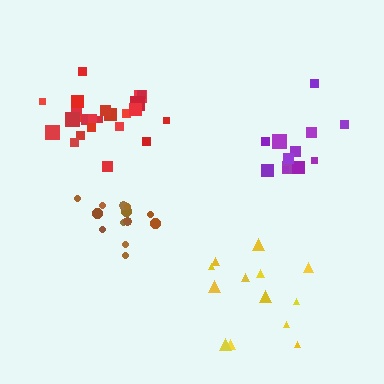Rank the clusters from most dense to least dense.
red, brown, purple, yellow.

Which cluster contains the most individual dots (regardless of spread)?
Red (24).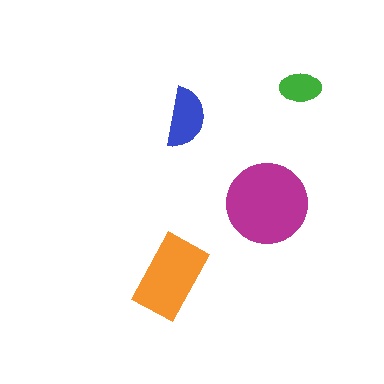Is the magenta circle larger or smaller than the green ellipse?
Larger.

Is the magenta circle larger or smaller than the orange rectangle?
Larger.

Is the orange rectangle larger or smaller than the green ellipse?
Larger.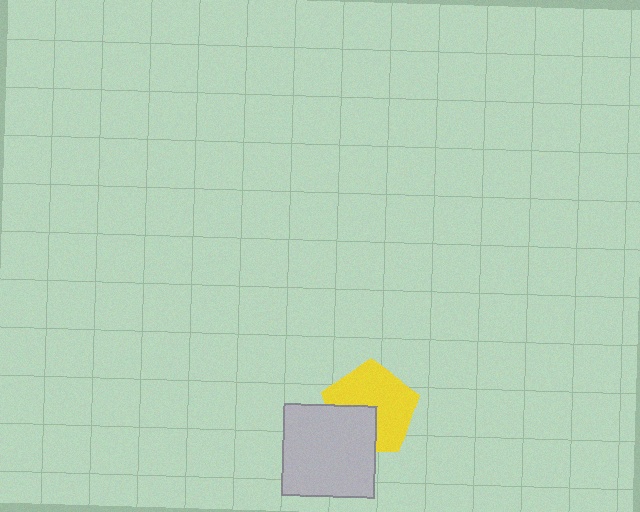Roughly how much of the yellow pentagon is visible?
Most of it is visible (roughly 67%).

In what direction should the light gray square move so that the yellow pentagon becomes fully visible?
The light gray square should move toward the lower-left. That is the shortest direction to clear the overlap and leave the yellow pentagon fully visible.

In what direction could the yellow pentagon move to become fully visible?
The yellow pentagon could move toward the upper-right. That would shift it out from behind the light gray square entirely.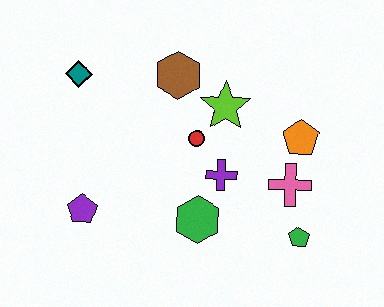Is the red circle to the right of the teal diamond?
Yes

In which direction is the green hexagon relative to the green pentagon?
The green hexagon is to the left of the green pentagon.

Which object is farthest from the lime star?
The purple pentagon is farthest from the lime star.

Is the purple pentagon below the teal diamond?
Yes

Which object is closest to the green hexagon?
The purple cross is closest to the green hexagon.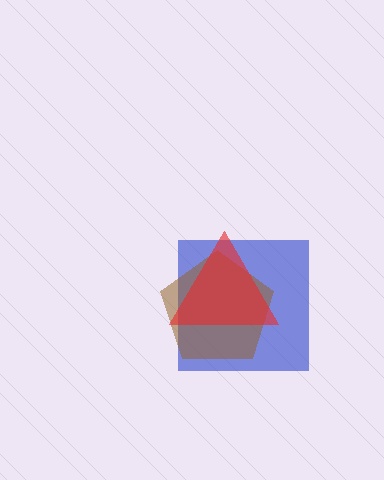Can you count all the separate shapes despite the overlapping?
Yes, there are 3 separate shapes.